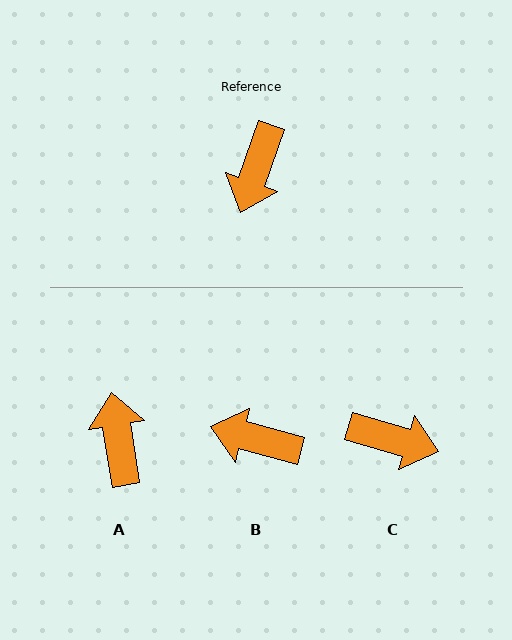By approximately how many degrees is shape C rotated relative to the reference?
Approximately 93 degrees counter-clockwise.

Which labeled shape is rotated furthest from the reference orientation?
A, about 152 degrees away.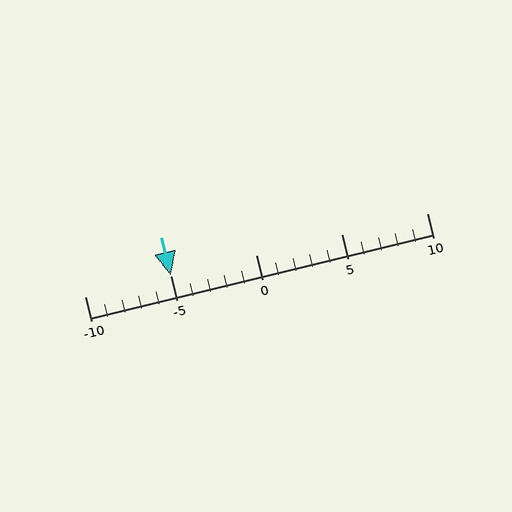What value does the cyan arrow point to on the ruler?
The cyan arrow points to approximately -5.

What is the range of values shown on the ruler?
The ruler shows values from -10 to 10.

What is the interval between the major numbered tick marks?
The major tick marks are spaced 5 units apart.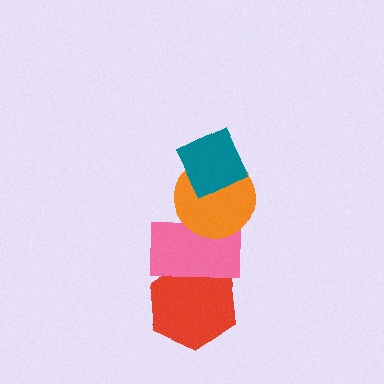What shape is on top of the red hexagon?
The pink rectangle is on top of the red hexagon.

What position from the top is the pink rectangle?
The pink rectangle is 3rd from the top.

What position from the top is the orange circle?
The orange circle is 2nd from the top.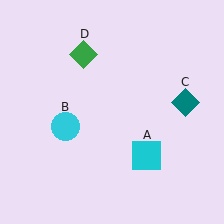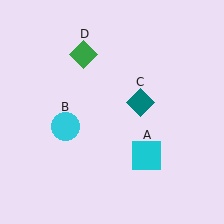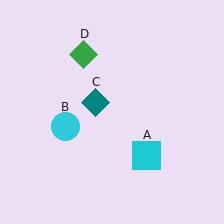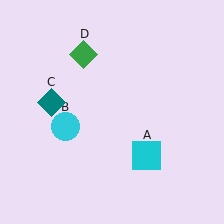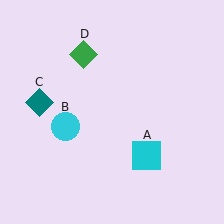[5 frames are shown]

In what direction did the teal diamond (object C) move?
The teal diamond (object C) moved left.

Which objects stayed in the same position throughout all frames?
Cyan square (object A) and cyan circle (object B) and green diamond (object D) remained stationary.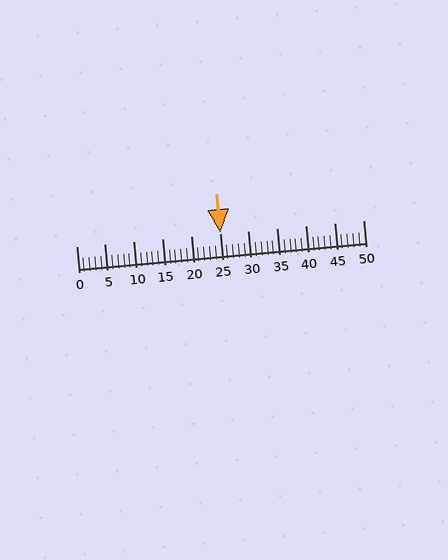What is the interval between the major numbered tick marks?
The major tick marks are spaced 5 units apart.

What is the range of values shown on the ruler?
The ruler shows values from 0 to 50.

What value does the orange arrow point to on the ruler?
The orange arrow points to approximately 25.